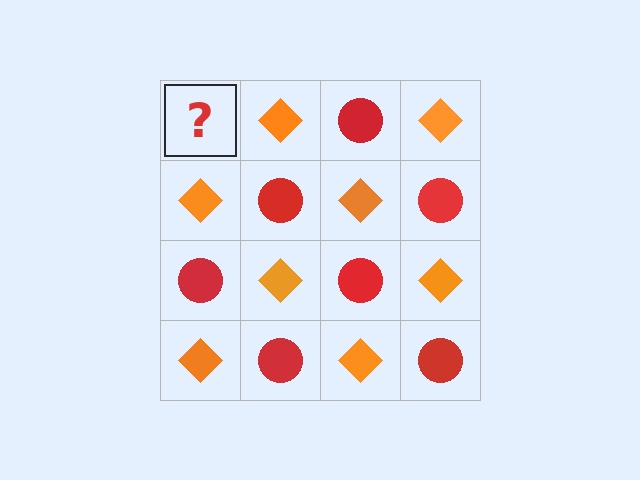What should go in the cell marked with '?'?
The missing cell should contain a red circle.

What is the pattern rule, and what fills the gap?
The rule is that it alternates red circle and orange diamond in a checkerboard pattern. The gap should be filled with a red circle.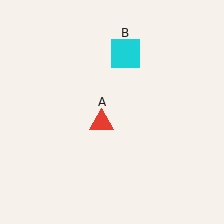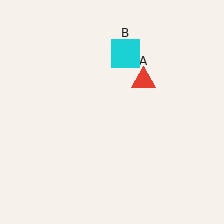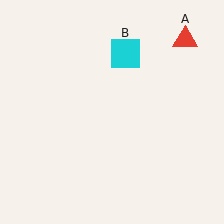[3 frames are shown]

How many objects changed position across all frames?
1 object changed position: red triangle (object A).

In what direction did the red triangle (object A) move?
The red triangle (object A) moved up and to the right.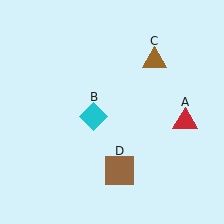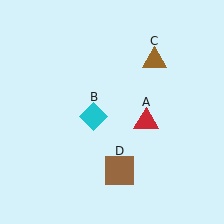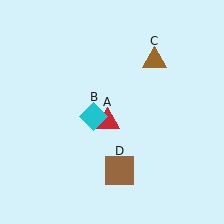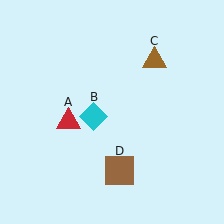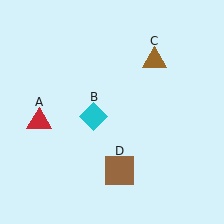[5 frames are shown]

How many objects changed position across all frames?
1 object changed position: red triangle (object A).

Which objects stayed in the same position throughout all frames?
Cyan diamond (object B) and brown triangle (object C) and brown square (object D) remained stationary.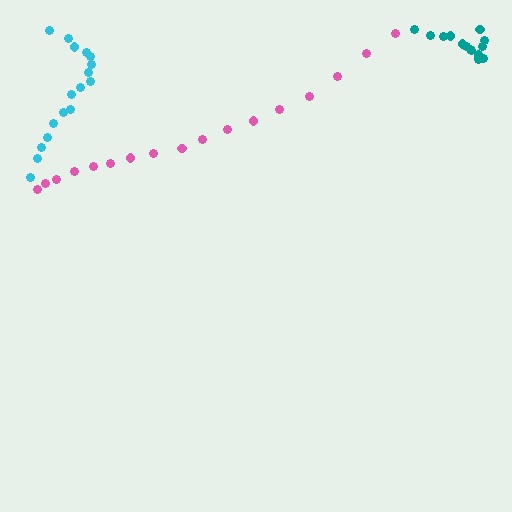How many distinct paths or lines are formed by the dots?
There are 3 distinct paths.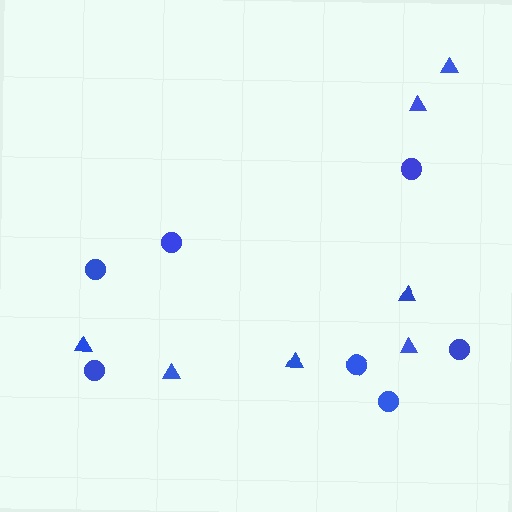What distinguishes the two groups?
There are 2 groups: one group of circles (7) and one group of triangles (7).